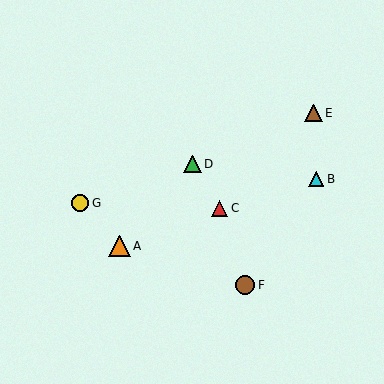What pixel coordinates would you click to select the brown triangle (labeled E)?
Click at (313, 113) to select the brown triangle E.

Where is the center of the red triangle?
The center of the red triangle is at (220, 208).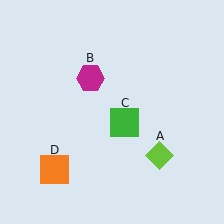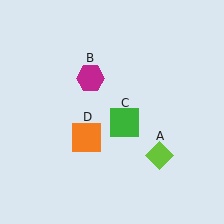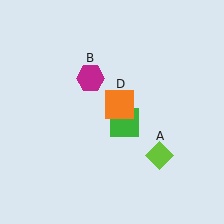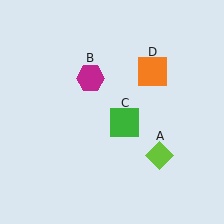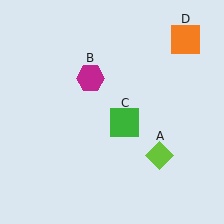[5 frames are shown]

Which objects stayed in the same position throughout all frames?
Lime diamond (object A) and magenta hexagon (object B) and green square (object C) remained stationary.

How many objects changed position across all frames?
1 object changed position: orange square (object D).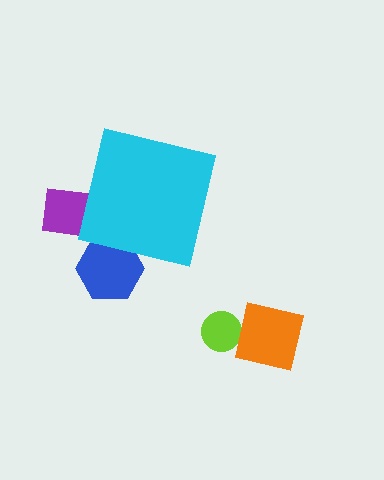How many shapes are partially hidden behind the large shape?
2 shapes are partially hidden.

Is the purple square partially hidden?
Yes, the purple square is partially hidden behind the cyan square.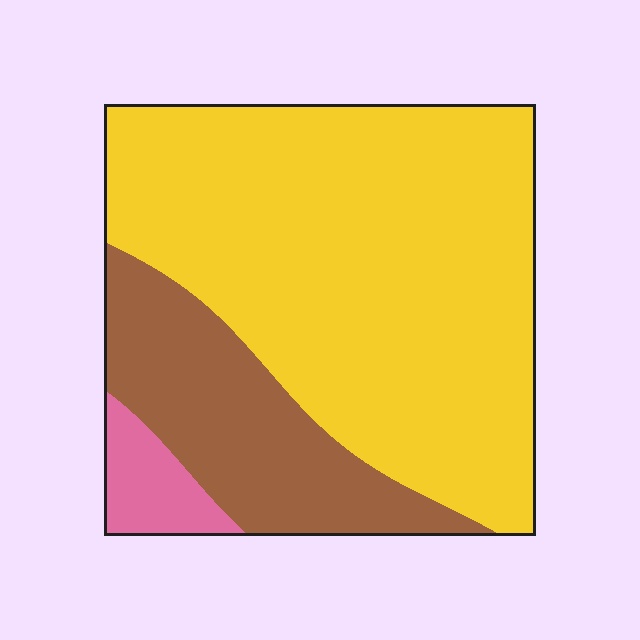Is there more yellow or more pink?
Yellow.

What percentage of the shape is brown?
Brown takes up less than a quarter of the shape.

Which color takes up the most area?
Yellow, at roughly 70%.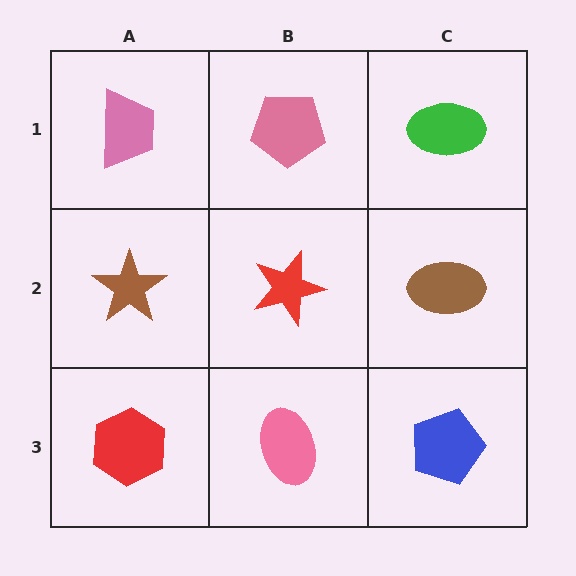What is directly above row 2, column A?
A pink trapezoid.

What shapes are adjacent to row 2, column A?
A pink trapezoid (row 1, column A), a red hexagon (row 3, column A), a red star (row 2, column B).